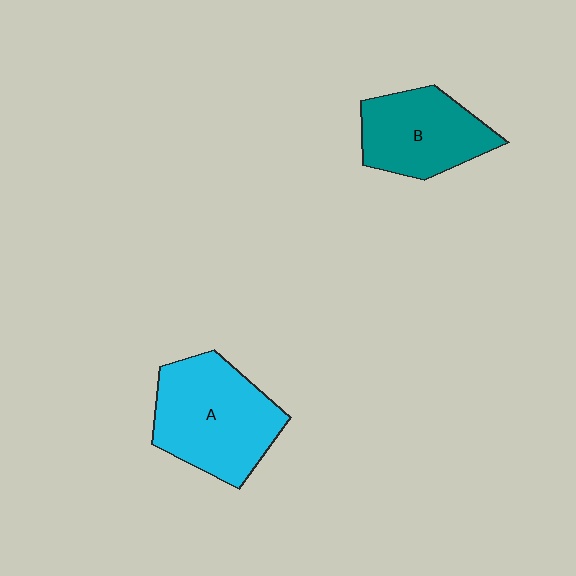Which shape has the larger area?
Shape A (cyan).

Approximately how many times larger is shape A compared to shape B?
Approximately 1.3 times.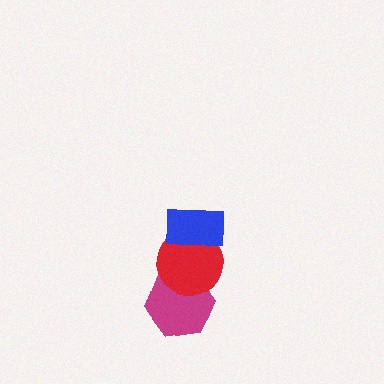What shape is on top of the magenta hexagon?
The red circle is on top of the magenta hexagon.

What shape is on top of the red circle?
The blue rectangle is on top of the red circle.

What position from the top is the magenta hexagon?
The magenta hexagon is 3rd from the top.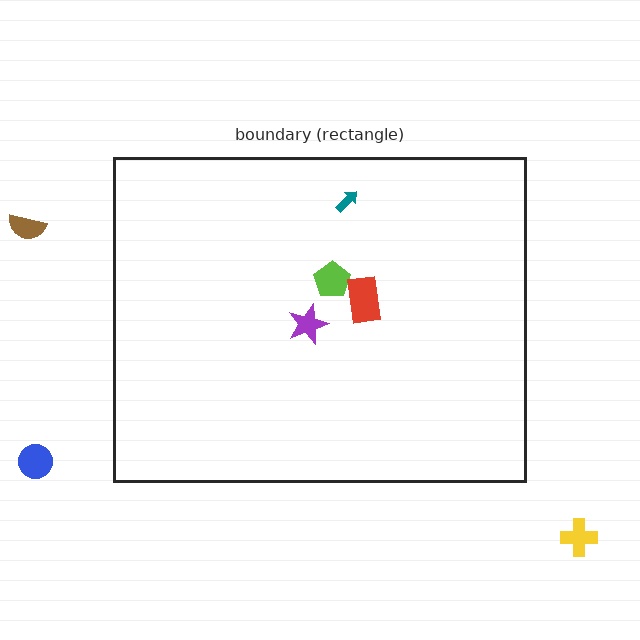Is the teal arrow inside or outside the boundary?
Inside.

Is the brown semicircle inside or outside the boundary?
Outside.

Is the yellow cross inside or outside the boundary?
Outside.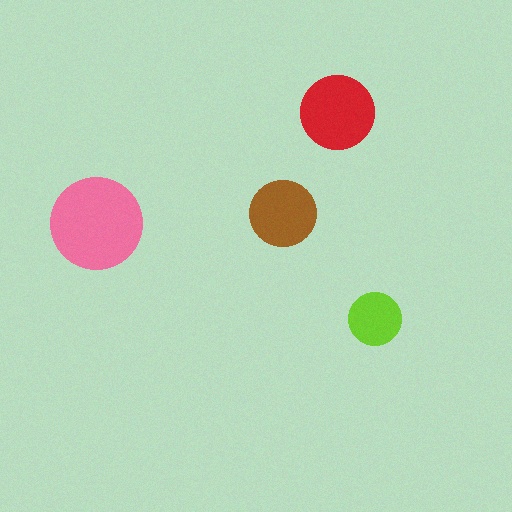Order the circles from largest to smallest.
the pink one, the red one, the brown one, the lime one.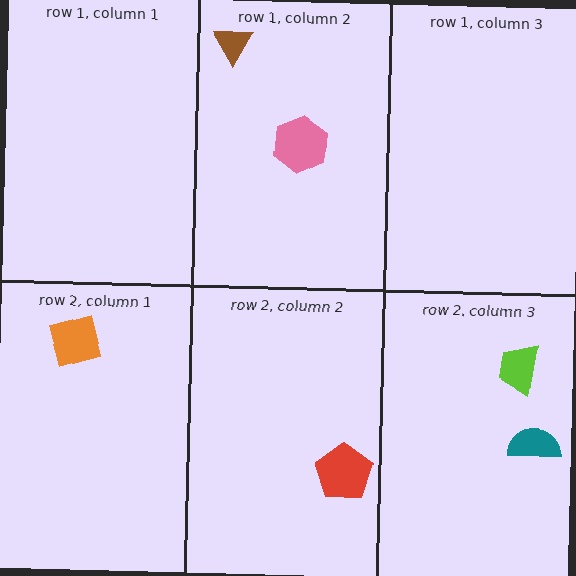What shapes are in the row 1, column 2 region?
The pink hexagon, the brown triangle.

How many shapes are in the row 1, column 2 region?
2.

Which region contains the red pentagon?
The row 2, column 2 region.